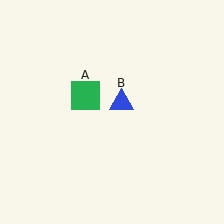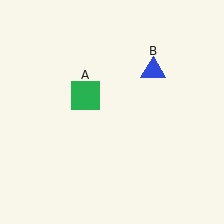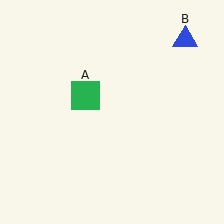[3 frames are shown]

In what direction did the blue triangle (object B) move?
The blue triangle (object B) moved up and to the right.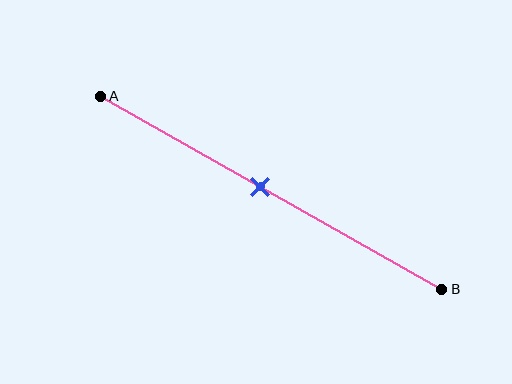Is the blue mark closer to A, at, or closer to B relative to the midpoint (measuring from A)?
The blue mark is closer to point A than the midpoint of segment AB.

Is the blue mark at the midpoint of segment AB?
No, the mark is at about 45% from A, not at the 50% midpoint.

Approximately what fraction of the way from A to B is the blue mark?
The blue mark is approximately 45% of the way from A to B.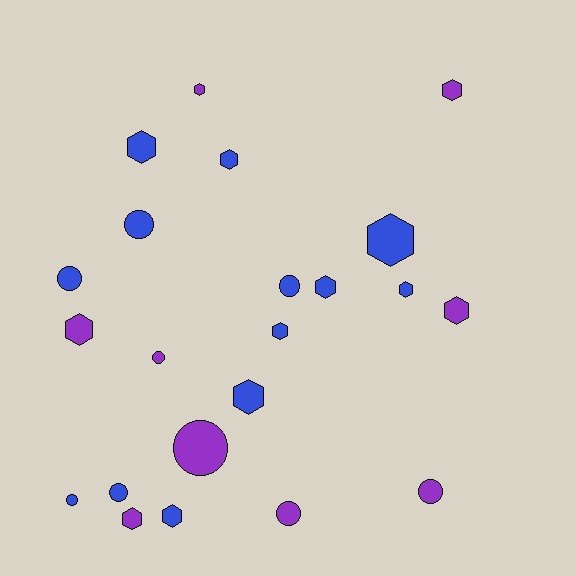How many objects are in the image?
There are 22 objects.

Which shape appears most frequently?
Hexagon, with 13 objects.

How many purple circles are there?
There are 4 purple circles.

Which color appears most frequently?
Blue, with 13 objects.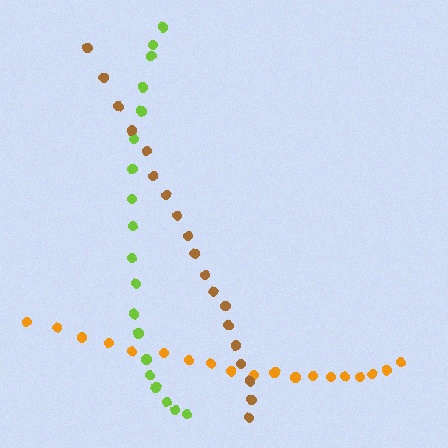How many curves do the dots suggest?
There are 3 distinct paths.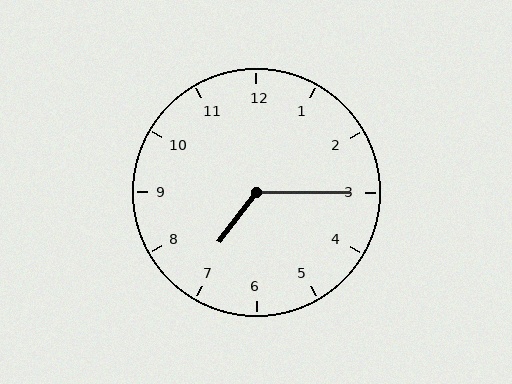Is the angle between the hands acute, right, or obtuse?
It is obtuse.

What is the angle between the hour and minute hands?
Approximately 128 degrees.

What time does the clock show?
7:15.